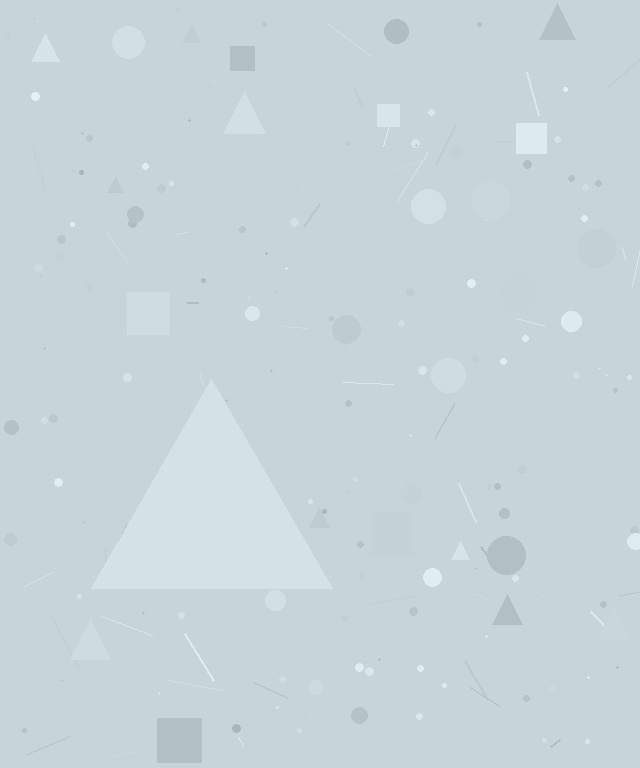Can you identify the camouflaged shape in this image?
The camouflaged shape is a triangle.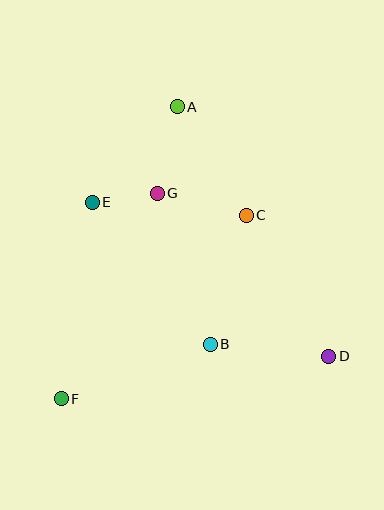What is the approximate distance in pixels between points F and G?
The distance between F and G is approximately 227 pixels.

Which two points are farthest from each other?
Points A and F are farthest from each other.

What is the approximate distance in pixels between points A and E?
The distance between A and E is approximately 128 pixels.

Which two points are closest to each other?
Points E and G are closest to each other.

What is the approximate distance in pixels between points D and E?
The distance between D and E is approximately 282 pixels.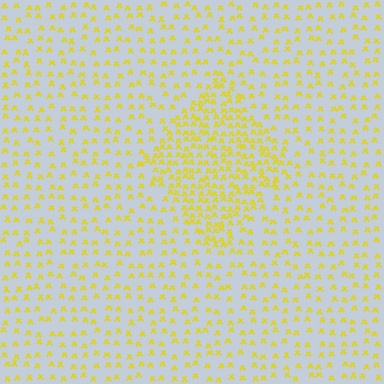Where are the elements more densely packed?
The elements are more densely packed inside the diamond boundary.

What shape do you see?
I see a diamond.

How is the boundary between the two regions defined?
The boundary is defined by a change in element density (approximately 2.2x ratio). All elements are the same color, size, and shape.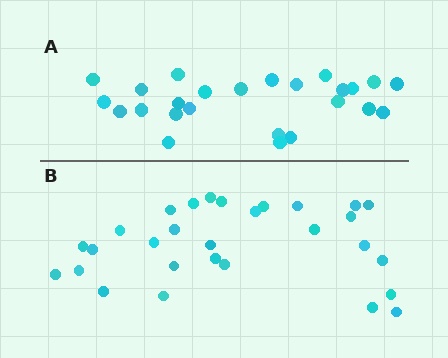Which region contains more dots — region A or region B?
Region B (the bottom region) has more dots.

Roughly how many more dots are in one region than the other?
Region B has about 4 more dots than region A.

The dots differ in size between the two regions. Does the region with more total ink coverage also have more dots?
No. Region A has more total ink coverage because its dots are larger, but region B actually contains more individual dots. Total area can be misleading — the number of items is what matters here.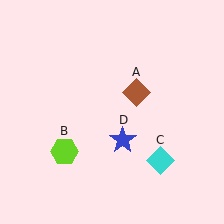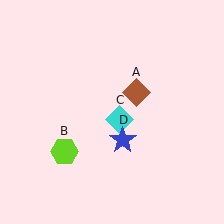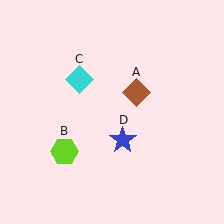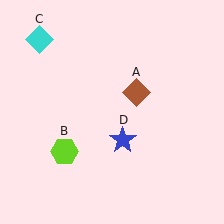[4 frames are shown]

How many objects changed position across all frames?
1 object changed position: cyan diamond (object C).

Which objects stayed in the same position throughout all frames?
Brown diamond (object A) and lime hexagon (object B) and blue star (object D) remained stationary.